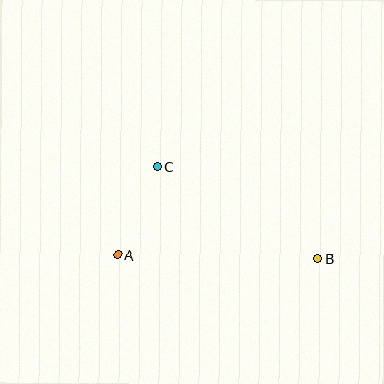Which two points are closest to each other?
Points A and C are closest to each other.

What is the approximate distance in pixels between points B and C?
The distance between B and C is approximately 185 pixels.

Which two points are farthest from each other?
Points A and B are farthest from each other.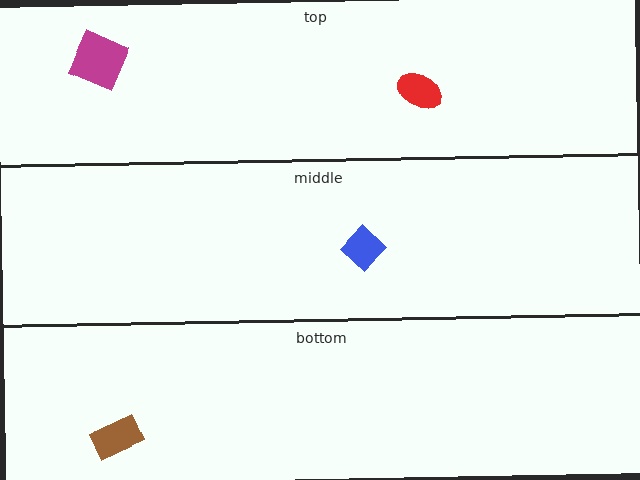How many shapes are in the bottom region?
1.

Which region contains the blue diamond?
The middle region.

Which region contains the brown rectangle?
The bottom region.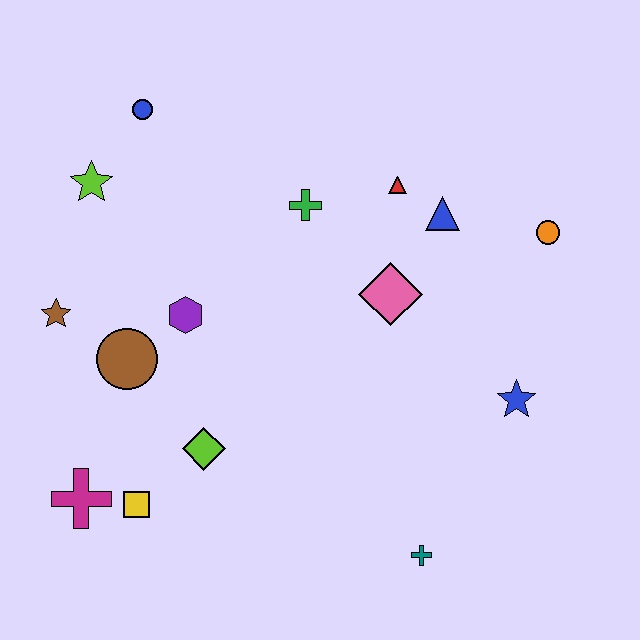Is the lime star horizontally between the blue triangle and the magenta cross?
Yes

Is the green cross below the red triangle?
Yes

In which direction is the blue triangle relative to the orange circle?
The blue triangle is to the left of the orange circle.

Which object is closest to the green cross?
The red triangle is closest to the green cross.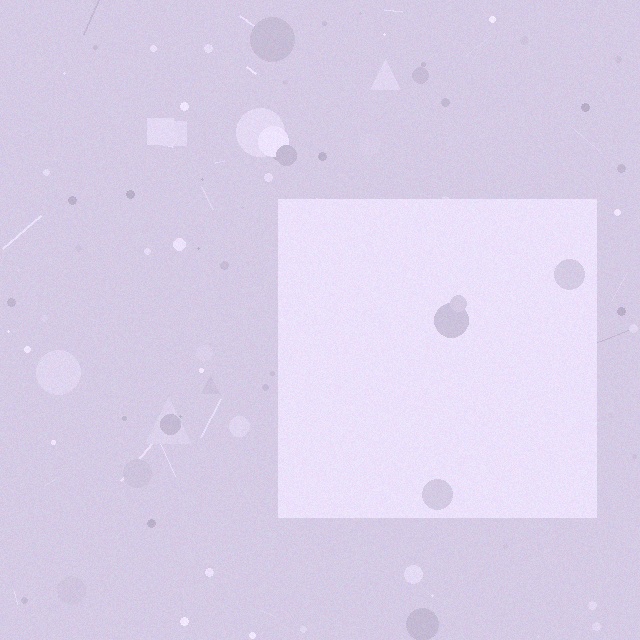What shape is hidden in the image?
A square is hidden in the image.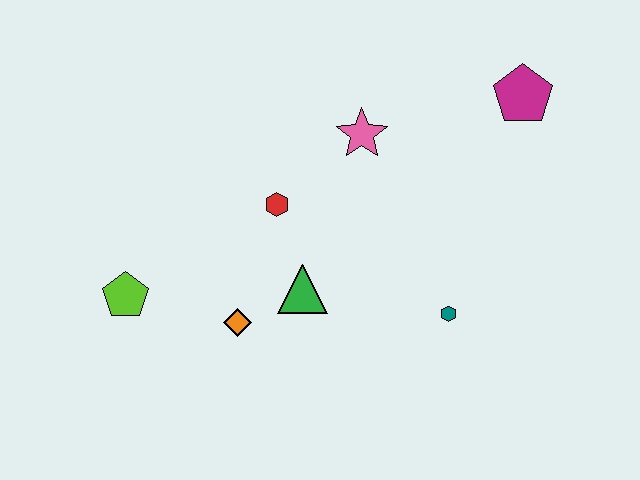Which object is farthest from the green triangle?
The magenta pentagon is farthest from the green triangle.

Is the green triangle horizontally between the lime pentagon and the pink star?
Yes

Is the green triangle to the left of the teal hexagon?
Yes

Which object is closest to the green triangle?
The orange diamond is closest to the green triangle.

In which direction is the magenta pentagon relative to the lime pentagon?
The magenta pentagon is to the right of the lime pentagon.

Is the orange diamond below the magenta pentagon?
Yes